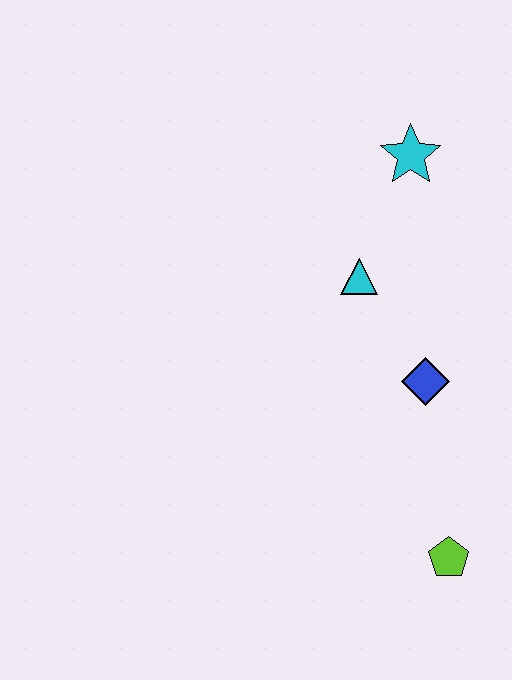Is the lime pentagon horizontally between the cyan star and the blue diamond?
No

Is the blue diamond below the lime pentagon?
No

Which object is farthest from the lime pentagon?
The cyan star is farthest from the lime pentagon.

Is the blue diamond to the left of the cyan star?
No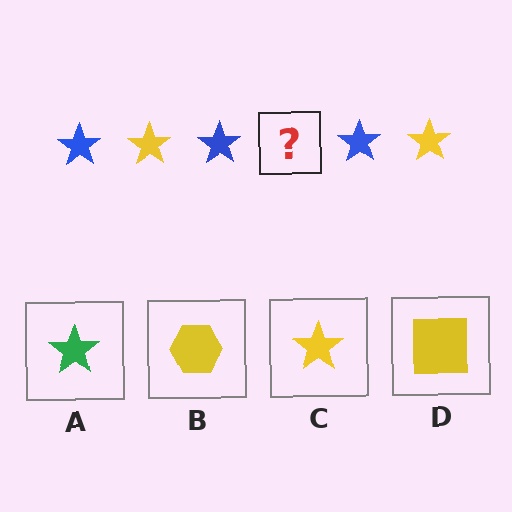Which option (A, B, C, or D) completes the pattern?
C.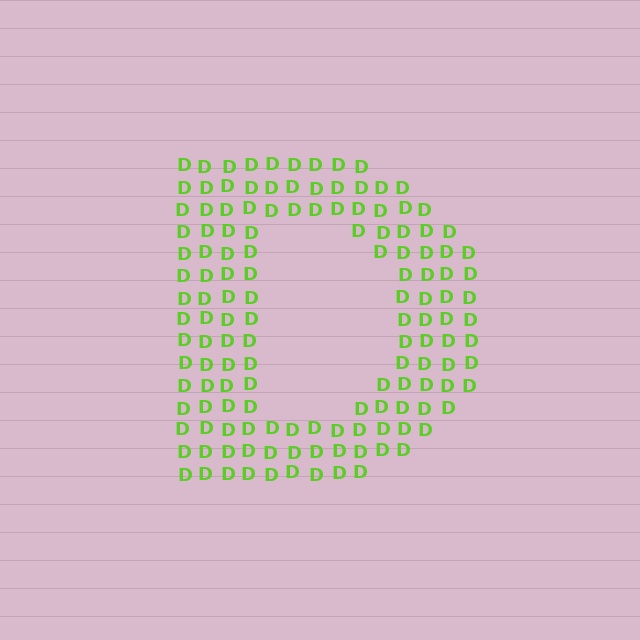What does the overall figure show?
The overall figure shows the letter D.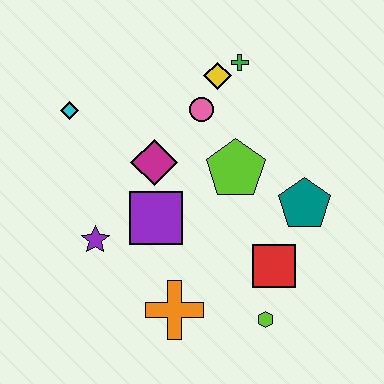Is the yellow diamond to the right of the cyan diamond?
Yes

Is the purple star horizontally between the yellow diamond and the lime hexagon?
No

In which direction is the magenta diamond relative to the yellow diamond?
The magenta diamond is below the yellow diamond.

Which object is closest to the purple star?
The purple square is closest to the purple star.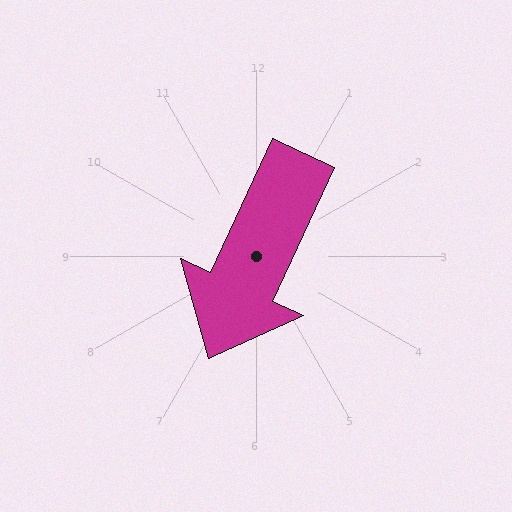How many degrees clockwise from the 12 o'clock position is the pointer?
Approximately 205 degrees.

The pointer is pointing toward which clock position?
Roughly 7 o'clock.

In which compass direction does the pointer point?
Southwest.